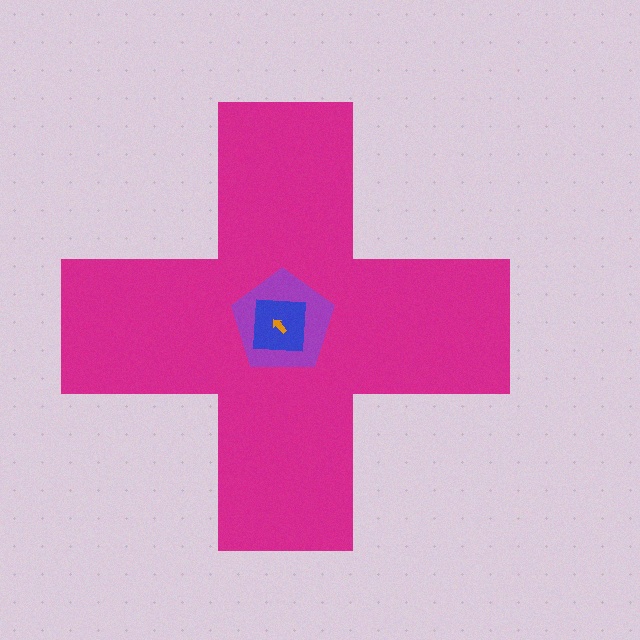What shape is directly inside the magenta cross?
The purple pentagon.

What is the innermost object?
The orange arrow.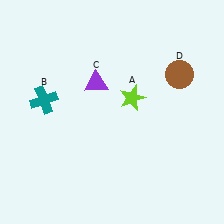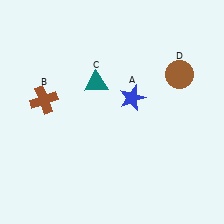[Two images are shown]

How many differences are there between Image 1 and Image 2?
There are 3 differences between the two images.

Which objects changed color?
A changed from lime to blue. B changed from teal to brown. C changed from purple to teal.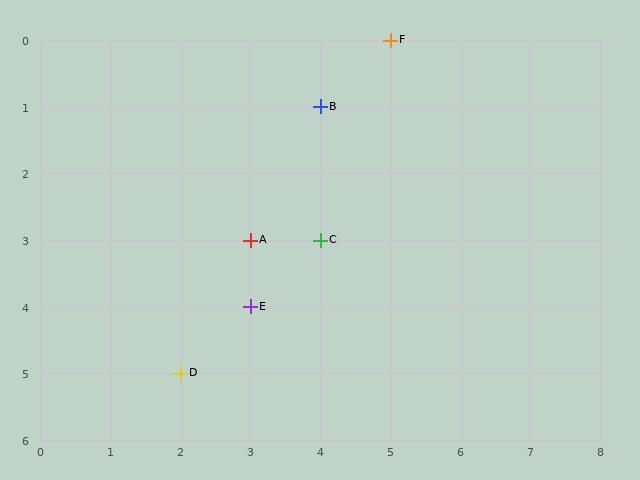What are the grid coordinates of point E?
Point E is at grid coordinates (3, 4).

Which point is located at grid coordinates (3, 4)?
Point E is at (3, 4).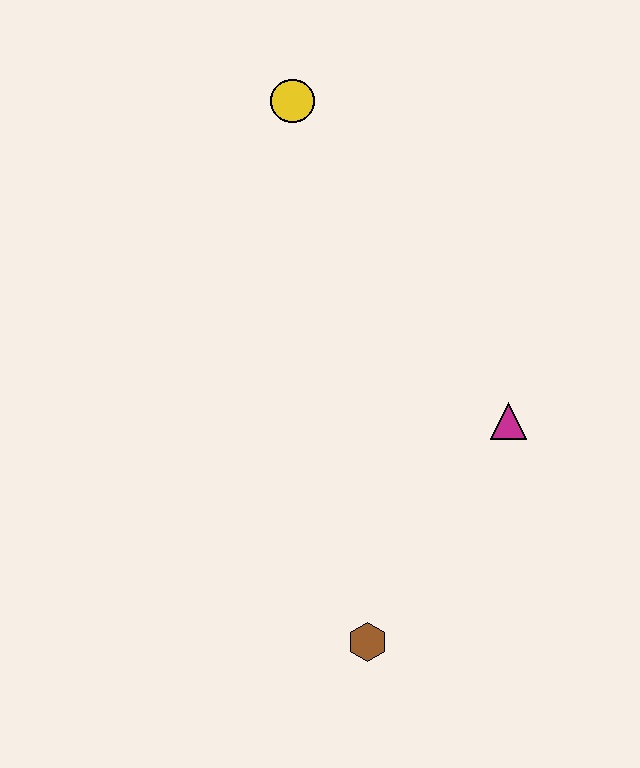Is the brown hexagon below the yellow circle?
Yes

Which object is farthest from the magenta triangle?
The yellow circle is farthest from the magenta triangle.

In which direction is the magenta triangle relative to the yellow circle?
The magenta triangle is below the yellow circle.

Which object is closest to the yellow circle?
The magenta triangle is closest to the yellow circle.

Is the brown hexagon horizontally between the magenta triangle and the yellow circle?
Yes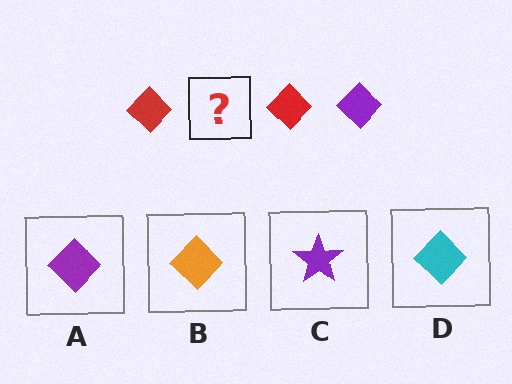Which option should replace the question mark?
Option A.